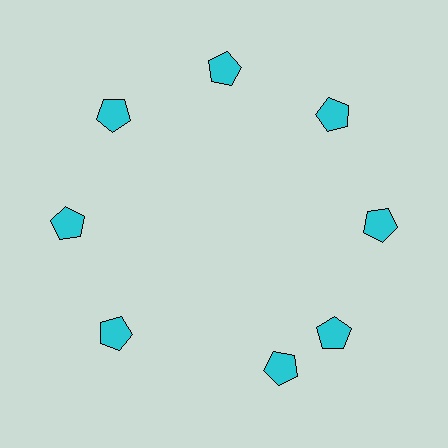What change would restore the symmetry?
The symmetry would be restored by rotating it back into even spacing with its neighbors so that all 8 pentagons sit at equal angles and equal distance from the center.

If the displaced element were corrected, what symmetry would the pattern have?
It would have 8-fold rotational symmetry — the pattern would map onto itself every 45 degrees.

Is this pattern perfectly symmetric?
No. The 8 cyan pentagons are arranged in a ring, but one element near the 6 o'clock position is rotated out of alignment along the ring, breaking the 8-fold rotational symmetry.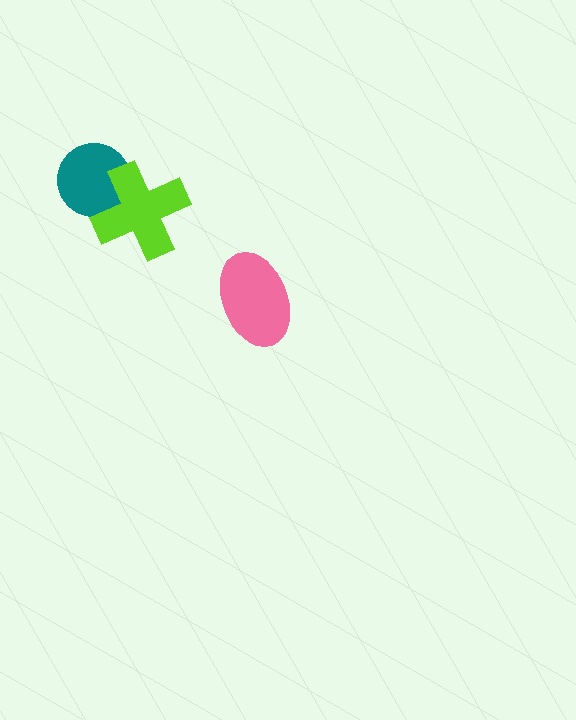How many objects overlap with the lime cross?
1 object overlaps with the lime cross.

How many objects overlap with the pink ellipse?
0 objects overlap with the pink ellipse.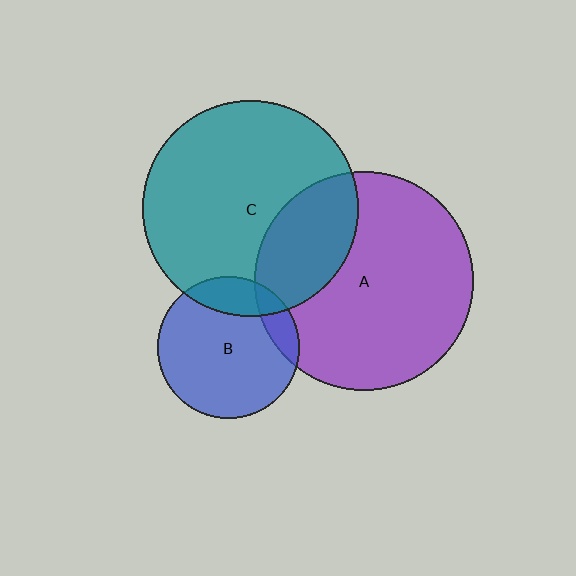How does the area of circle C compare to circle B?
Approximately 2.3 times.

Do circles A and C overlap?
Yes.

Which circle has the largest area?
Circle A (purple).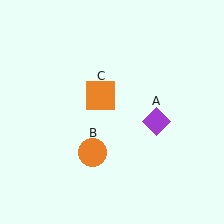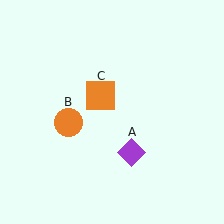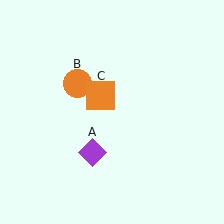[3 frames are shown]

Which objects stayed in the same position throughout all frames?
Orange square (object C) remained stationary.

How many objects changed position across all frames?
2 objects changed position: purple diamond (object A), orange circle (object B).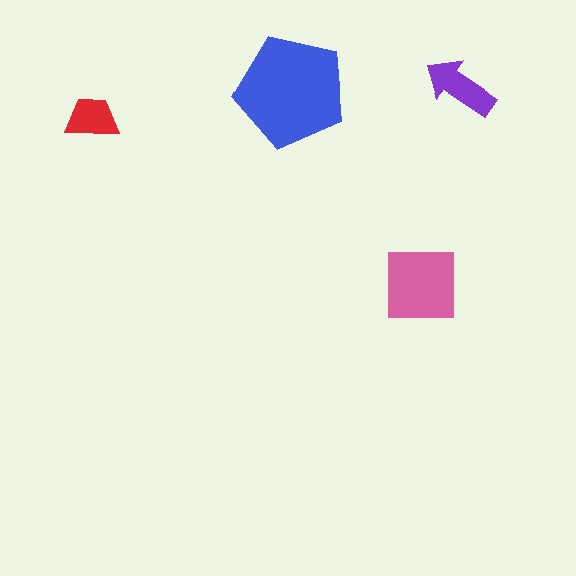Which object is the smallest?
The red trapezoid.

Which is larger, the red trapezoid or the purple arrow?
The purple arrow.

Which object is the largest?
The blue pentagon.